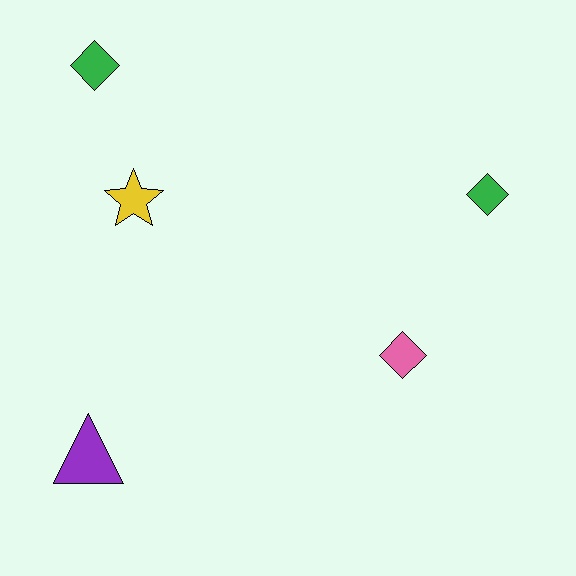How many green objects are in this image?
There are 2 green objects.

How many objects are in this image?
There are 5 objects.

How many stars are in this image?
There is 1 star.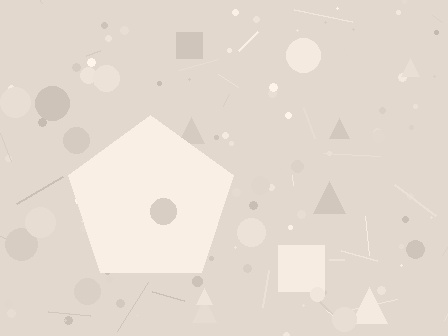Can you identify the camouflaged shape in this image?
The camouflaged shape is a pentagon.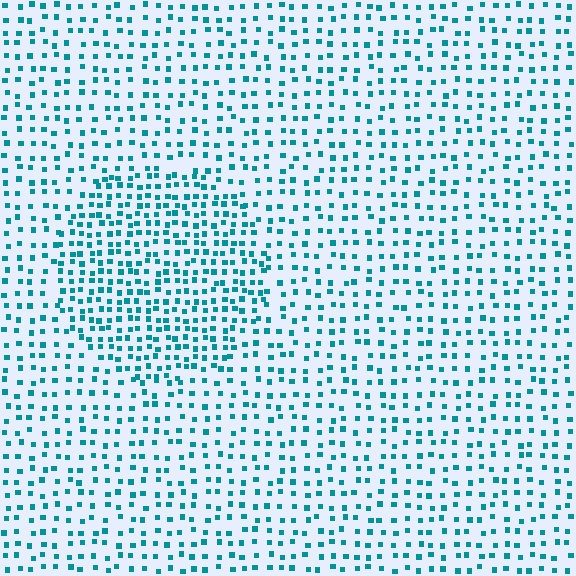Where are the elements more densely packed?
The elements are more densely packed inside the circle boundary.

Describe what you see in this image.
The image contains small teal elements arranged at two different densities. A circle-shaped region is visible where the elements are more densely packed than the surrounding area.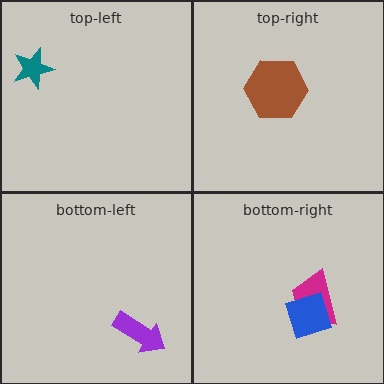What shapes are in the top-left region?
The teal star.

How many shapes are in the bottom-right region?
2.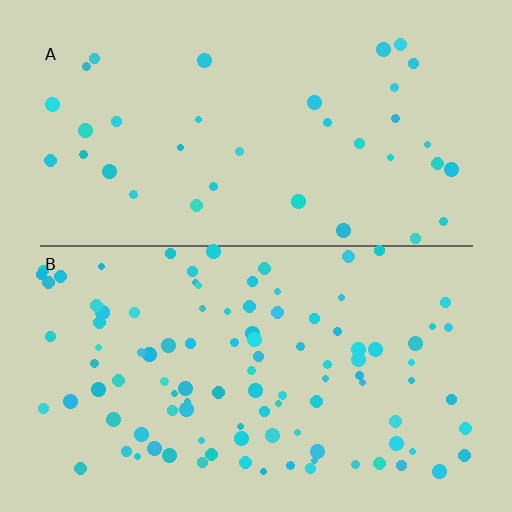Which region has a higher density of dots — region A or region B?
B (the bottom).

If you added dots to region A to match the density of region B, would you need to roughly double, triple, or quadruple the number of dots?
Approximately triple.